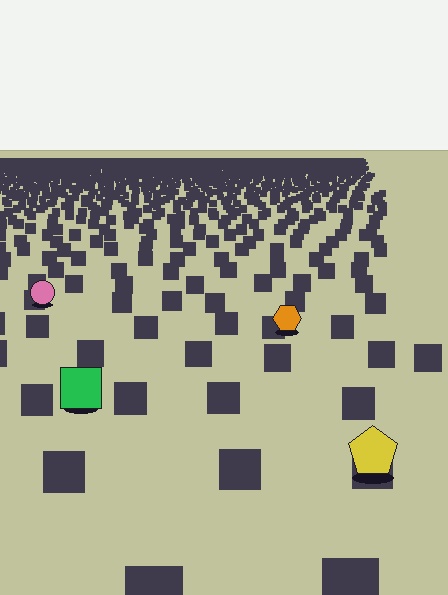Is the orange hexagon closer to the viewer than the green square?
No. The green square is closer — you can tell from the texture gradient: the ground texture is coarser near it.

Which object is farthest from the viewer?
The pink circle is farthest from the viewer. It appears smaller and the ground texture around it is denser.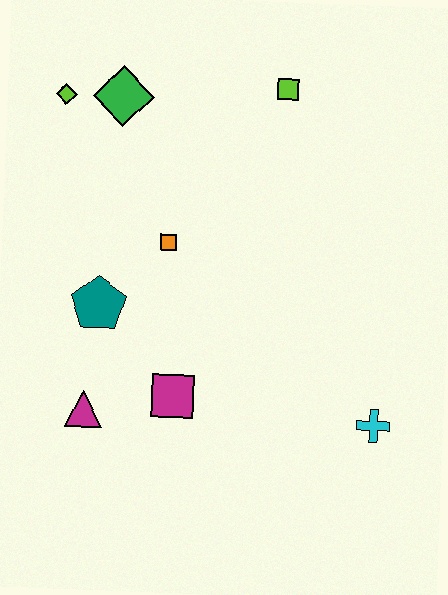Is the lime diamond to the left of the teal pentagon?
Yes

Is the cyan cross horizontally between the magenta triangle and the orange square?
No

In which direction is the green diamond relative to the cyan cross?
The green diamond is above the cyan cross.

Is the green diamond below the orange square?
No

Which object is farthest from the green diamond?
The cyan cross is farthest from the green diamond.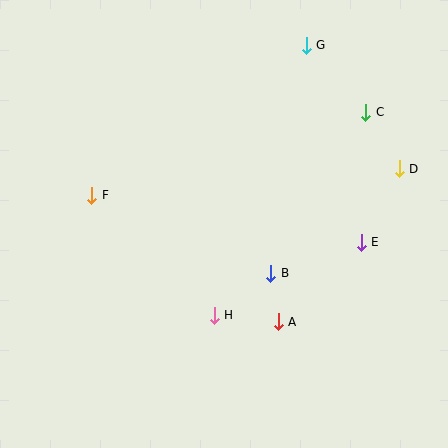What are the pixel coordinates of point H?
Point H is at (214, 315).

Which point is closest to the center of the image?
Point B at (271, 273) is closest to the center.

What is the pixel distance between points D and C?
The distance between D and C is 65 pixels.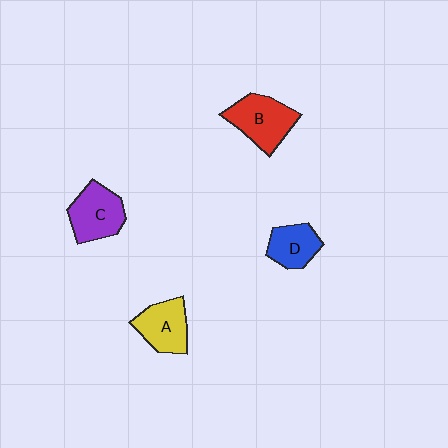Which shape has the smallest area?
Shape D (blue).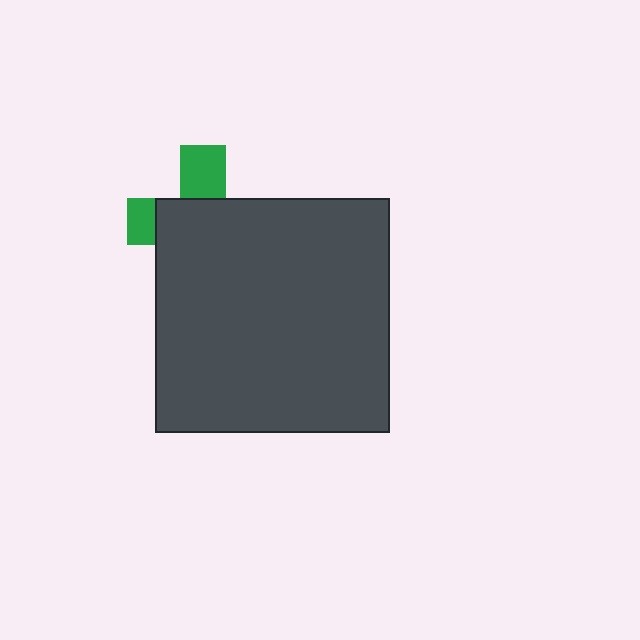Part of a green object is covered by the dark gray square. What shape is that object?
It is a cross.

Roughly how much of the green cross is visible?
A small part of it is visible (roughly 31%).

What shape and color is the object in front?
The object in front is a dark gray square.